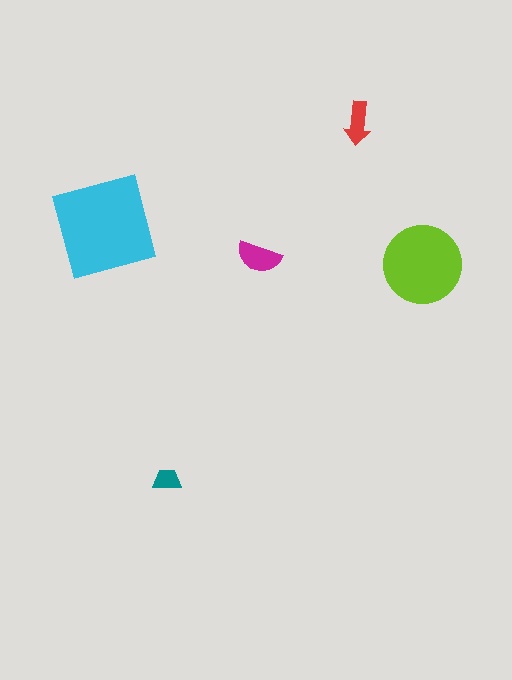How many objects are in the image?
There are 5 objects in the image.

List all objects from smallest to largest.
The teal trapezoid, the red arrow, the magenta semicircle, the lime circle, the cyan diamond.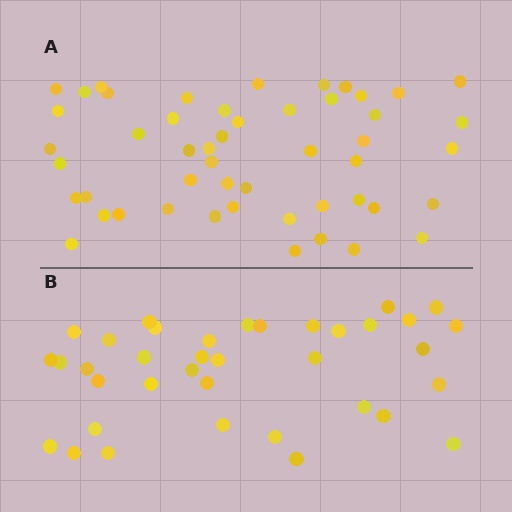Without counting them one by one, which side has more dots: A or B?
Region A (the top region) has more dots.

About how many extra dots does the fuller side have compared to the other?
Region A has approximately 15 more dots than region B.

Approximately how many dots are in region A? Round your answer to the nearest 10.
About 50 dots.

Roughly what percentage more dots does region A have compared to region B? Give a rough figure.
About 35% more.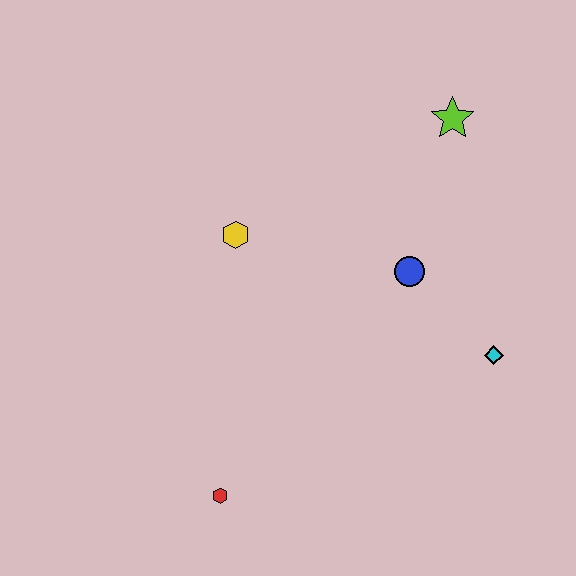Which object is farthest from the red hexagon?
The lime star is farthest from the red hexagon.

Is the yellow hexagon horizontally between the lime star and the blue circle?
No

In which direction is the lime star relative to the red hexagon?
The lime star is above the red hexagon.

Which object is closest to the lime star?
The blue circle is closest to the lime star.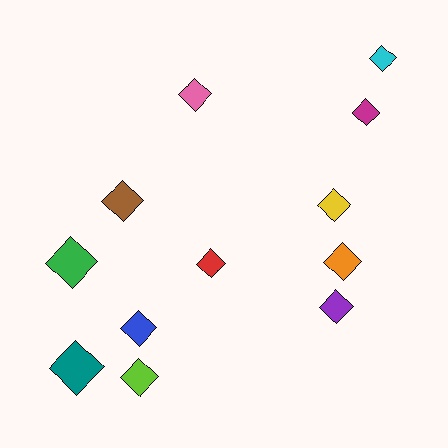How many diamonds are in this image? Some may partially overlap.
There are 12 diamonds.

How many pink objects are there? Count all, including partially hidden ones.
There is 1 pink object.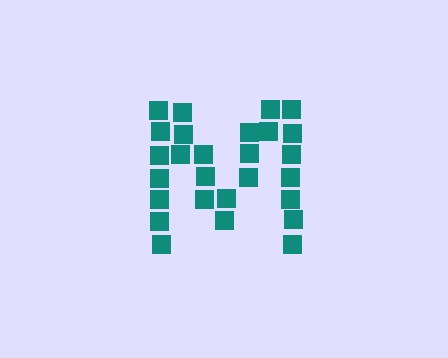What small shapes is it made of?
It is made of small squares.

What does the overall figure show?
The overall figure shows the letter M.